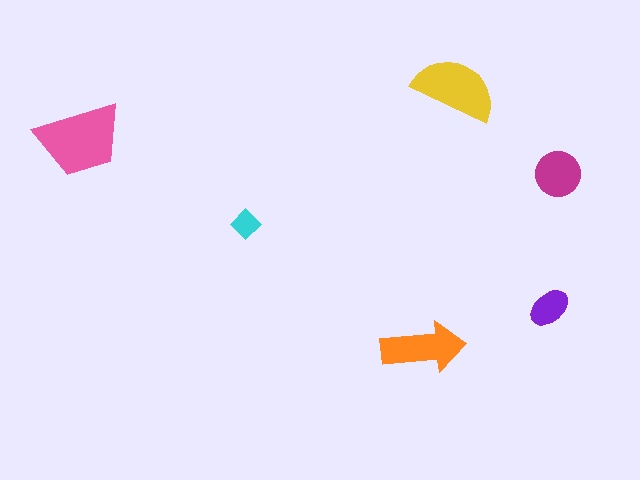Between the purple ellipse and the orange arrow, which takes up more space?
The orange arrow.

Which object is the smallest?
The cyan diamond.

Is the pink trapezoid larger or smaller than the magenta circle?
Larger.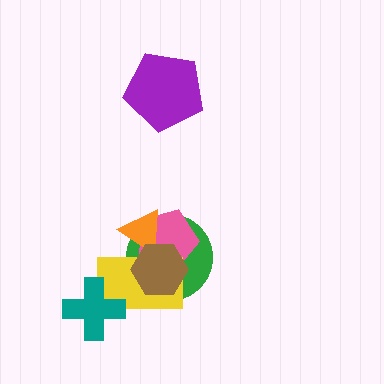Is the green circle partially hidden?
Yes, it is partially covered by another shape.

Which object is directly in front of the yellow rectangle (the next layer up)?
The brown hexagon is directly in front of the yellow rectangle.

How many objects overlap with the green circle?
4 objects overlap with the green circle.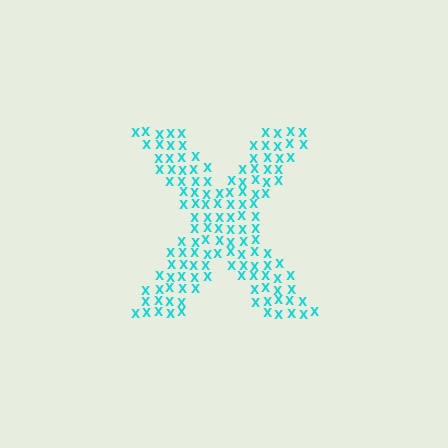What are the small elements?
The small elements are letter X's.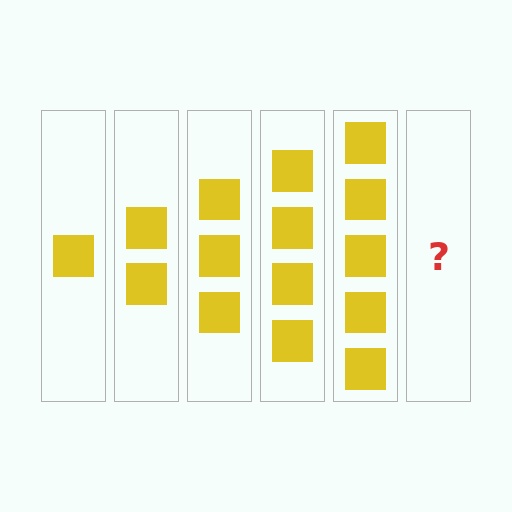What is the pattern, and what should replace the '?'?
The pattern is that each step adds one more square. The '?' should be 6 squares.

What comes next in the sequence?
The next element should be 6 squares.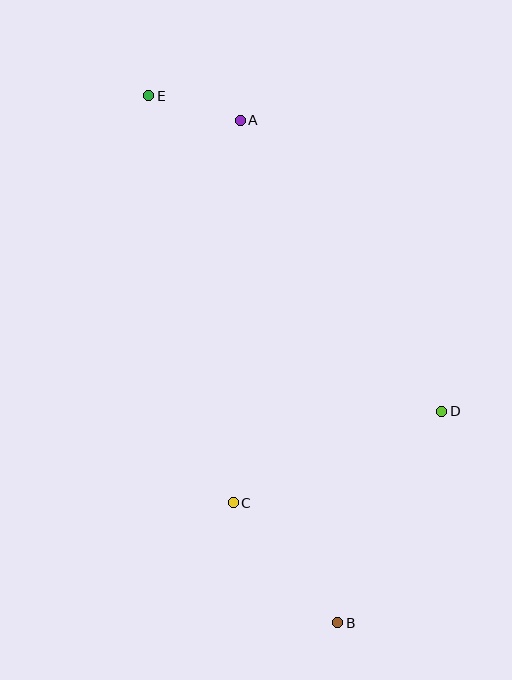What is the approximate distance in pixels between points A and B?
The distance between A and B is approximately 512 pixels.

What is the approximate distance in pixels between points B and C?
The distance between B and C is approximately 159 pixels.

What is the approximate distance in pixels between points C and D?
The distance between C and D is approximately 228 pixels.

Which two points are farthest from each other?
Points B and E are farthest from each other.